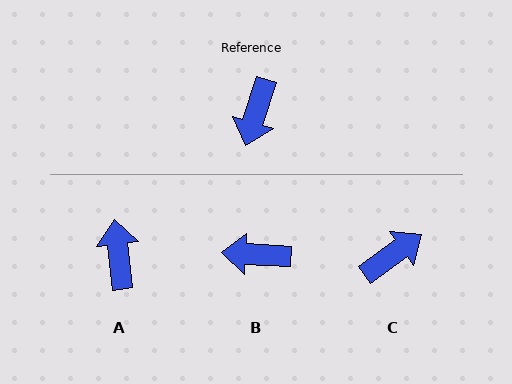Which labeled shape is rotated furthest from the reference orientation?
A, about 157 degrees away.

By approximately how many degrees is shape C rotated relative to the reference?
Approximately 142 degrees counter-clockwise.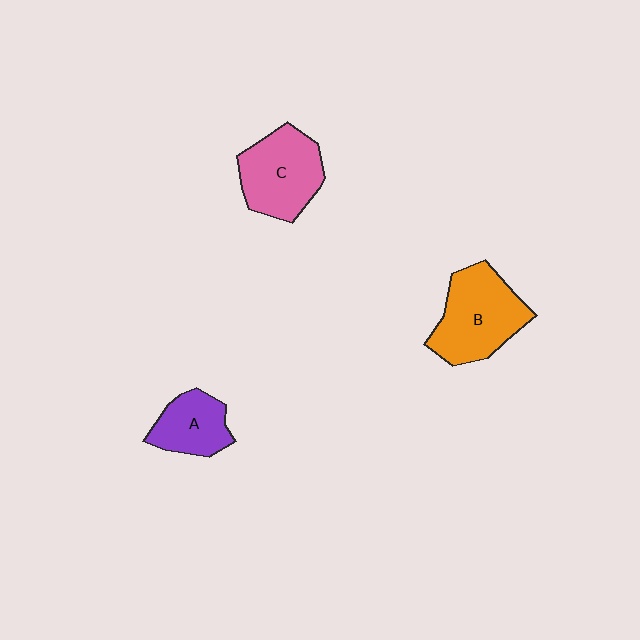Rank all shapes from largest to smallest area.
From largest to smallest: B (orange), C (pink), A (purple).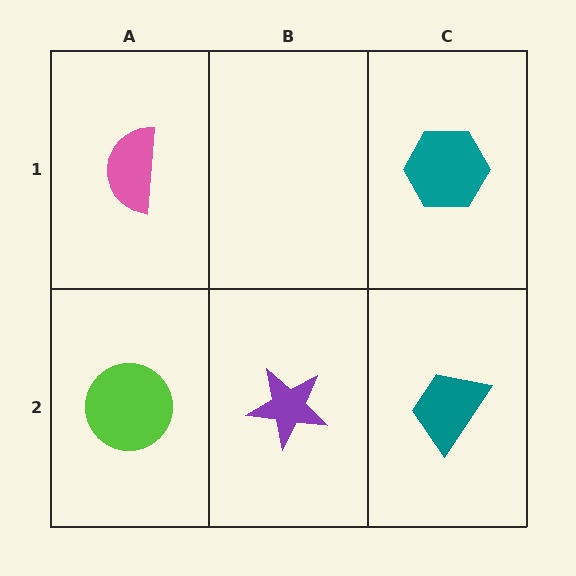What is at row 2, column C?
A teal trapezoid.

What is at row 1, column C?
A teal hexagon.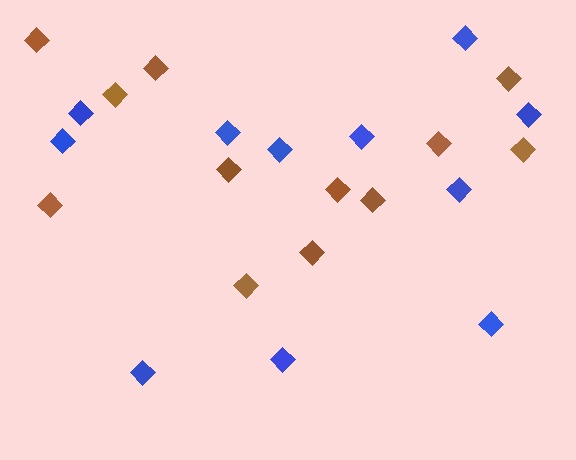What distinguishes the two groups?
There are 2 groups: one group of brown diamonds (12) and one group of blue diamonds (11).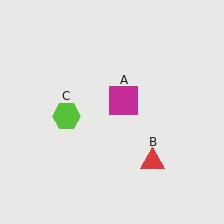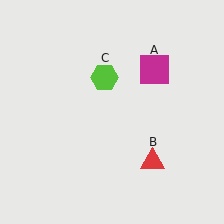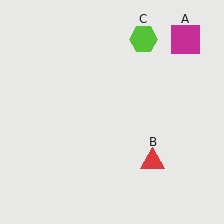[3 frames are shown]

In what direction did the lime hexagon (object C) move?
The lime hexagon (object C) moved up and to the right.